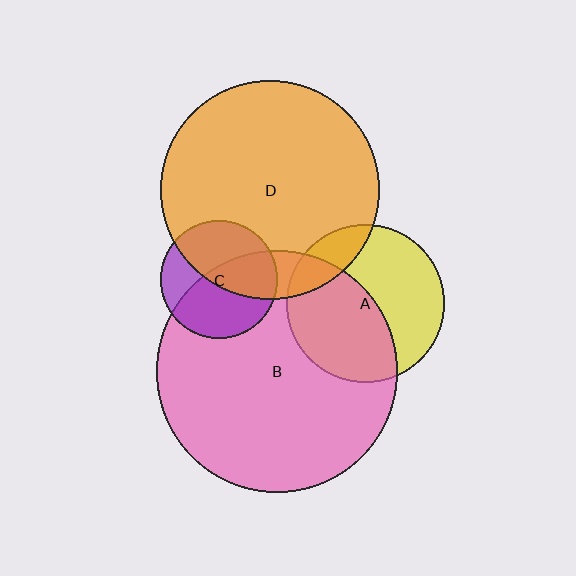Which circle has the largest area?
Circle B (pink).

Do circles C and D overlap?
Yes.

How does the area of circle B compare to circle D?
Approximately 1.2 times.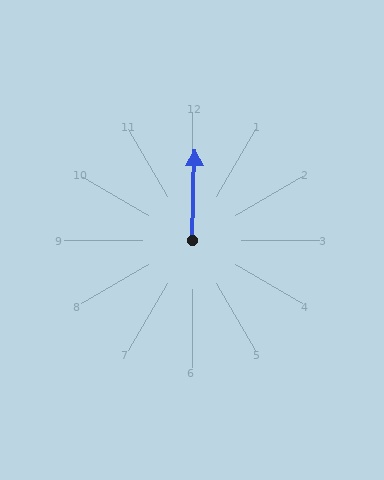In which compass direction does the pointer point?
North.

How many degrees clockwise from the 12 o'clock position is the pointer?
Approximately 2 degrees.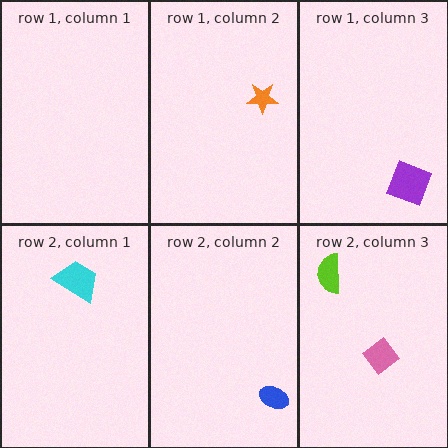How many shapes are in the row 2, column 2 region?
1.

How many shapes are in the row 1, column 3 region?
1.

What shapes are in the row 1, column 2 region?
The orange star.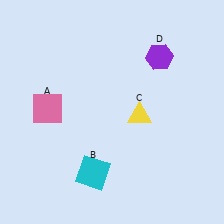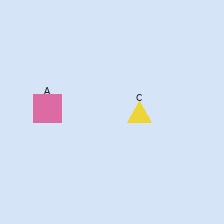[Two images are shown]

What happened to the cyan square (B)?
The cyan square (B) was removed in Image 2. It was in the bottom-left area of Image 1.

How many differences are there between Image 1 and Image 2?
There are 2 differences between the two images.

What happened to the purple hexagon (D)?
The purple hexagon (D) was removed in Image 2. It was in the top-right area of Image 1.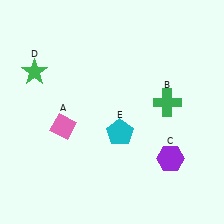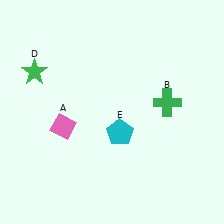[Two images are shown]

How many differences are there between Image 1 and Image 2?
There is 1 difference between the two images.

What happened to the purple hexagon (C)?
The purple hexagon (C) was removed in Image 2. It was in the bottom-right area of Image 1.